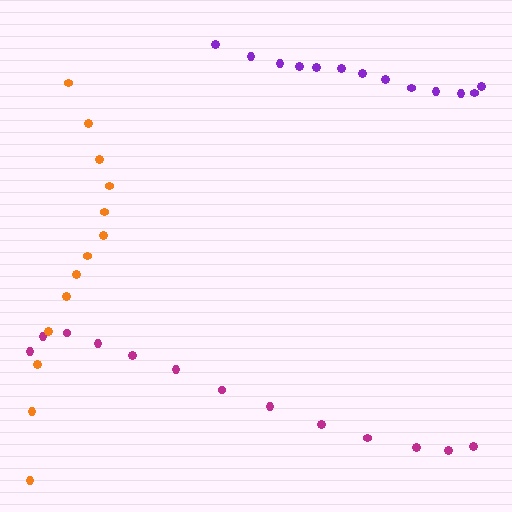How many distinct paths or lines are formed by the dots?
There are 3 distinct paths.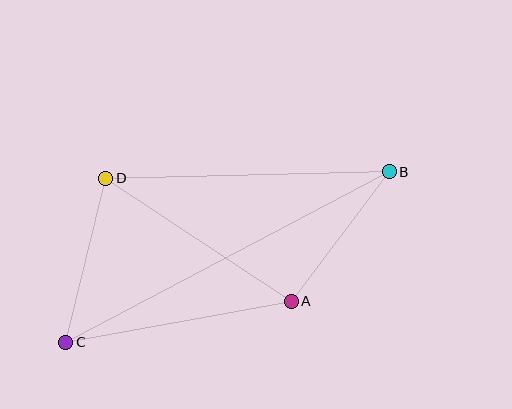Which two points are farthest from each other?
Points B and C are farthest from each other.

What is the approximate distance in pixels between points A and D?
The distance between A and D is approximately 223 pixels.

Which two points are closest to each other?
Points A and B are closest to each other.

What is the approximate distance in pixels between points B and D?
The distance between B and D is approximately 283 pixels.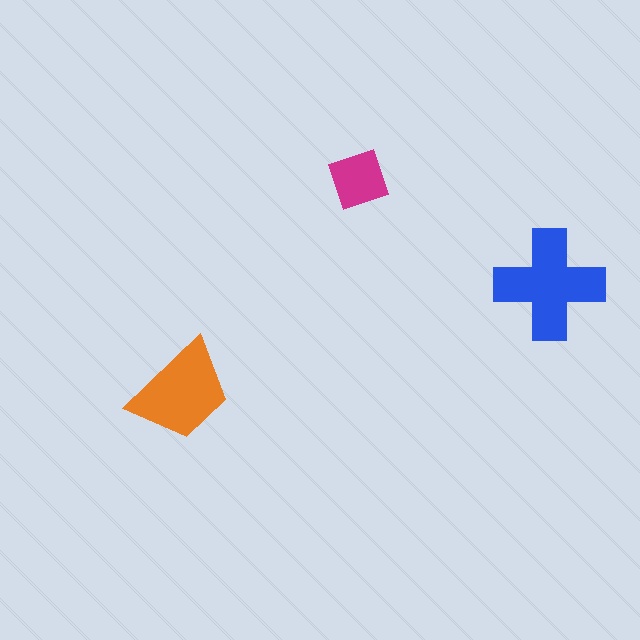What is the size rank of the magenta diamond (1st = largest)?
3rd.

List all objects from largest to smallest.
The blue cross, the orange trapezoid, the magenta diamond.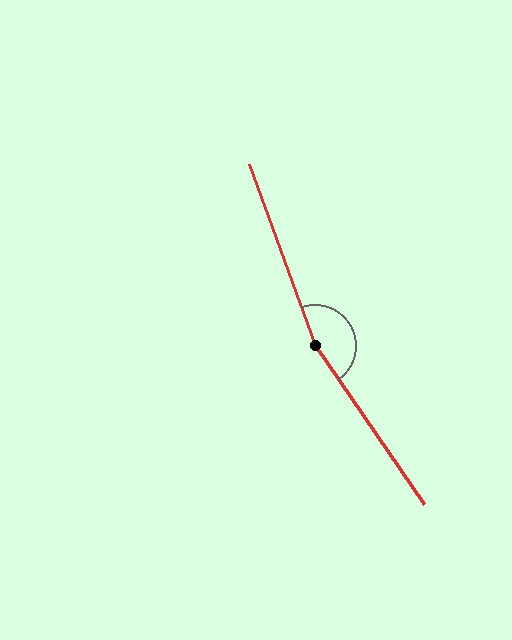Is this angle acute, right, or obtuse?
It is obtuse.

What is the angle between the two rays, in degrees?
Approximately 165 degrees.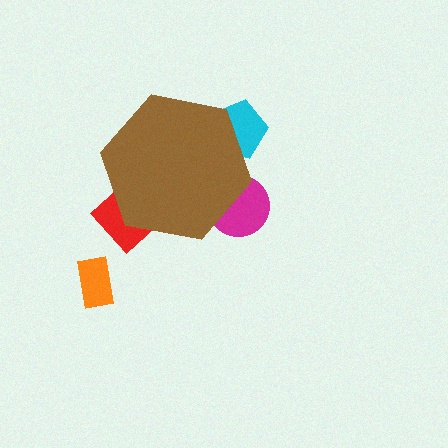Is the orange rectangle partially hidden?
No, the orange rectangle is fully visible.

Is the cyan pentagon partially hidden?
Yes, the cyan pentagon is partially hidden behind the brown hexagon.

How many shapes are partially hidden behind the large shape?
3 shapes are partially hidden.